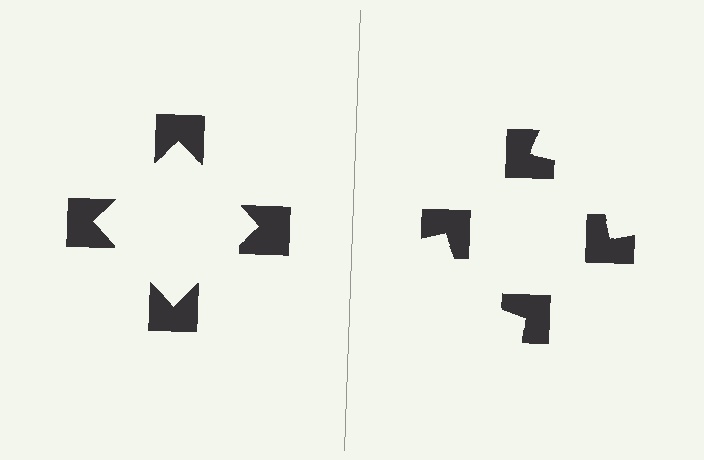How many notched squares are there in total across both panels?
8 — 4 on each side.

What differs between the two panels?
The notched squares are positioned identically on both sides; only the wedge orientations differ. On the left they align to a square; on the right they are misaligned.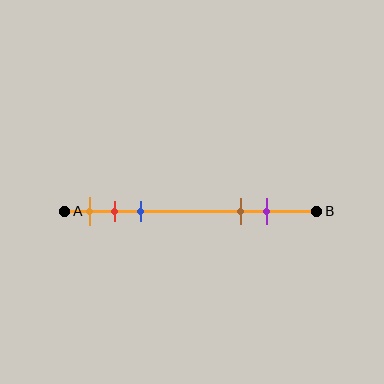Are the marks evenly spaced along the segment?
No, the marks are not evenly spaced.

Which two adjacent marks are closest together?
The red and blue marks are the closest adjacent pair.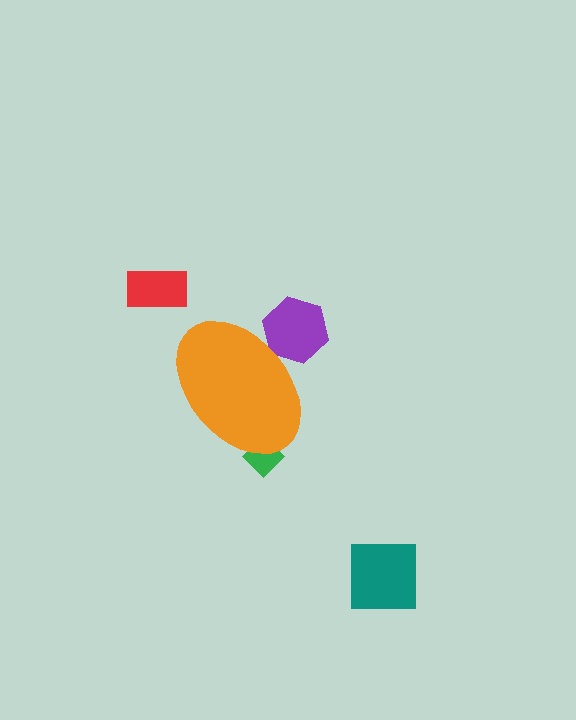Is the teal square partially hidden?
No, the teal square is fully visible.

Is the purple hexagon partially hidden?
Yes, the purple hexagon is partially hidden behind the orange ellipse.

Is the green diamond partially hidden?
Yes, the green diamond is partially hidden behind the orange ellipse.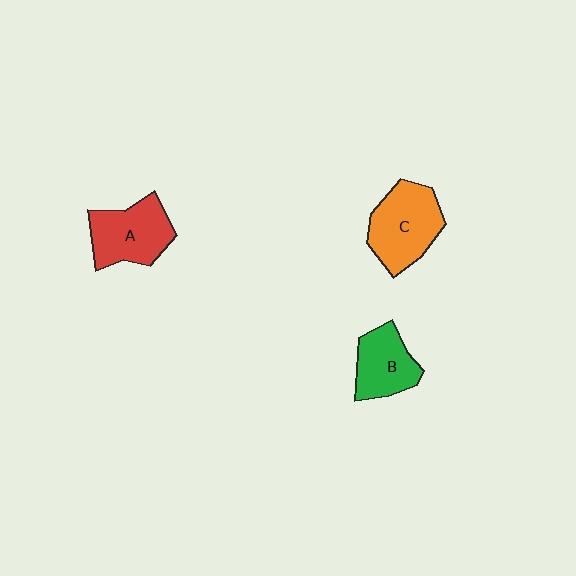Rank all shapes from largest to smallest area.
From largest to smallest: C (orange), A (red), B (green).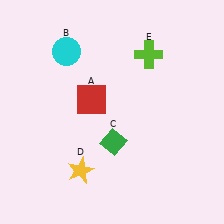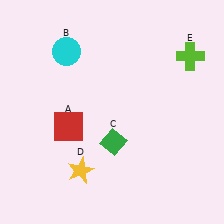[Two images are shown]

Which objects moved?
The objects that moved are: the red square (A), the lime cross (E).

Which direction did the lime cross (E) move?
The lime cross (E) moved right.